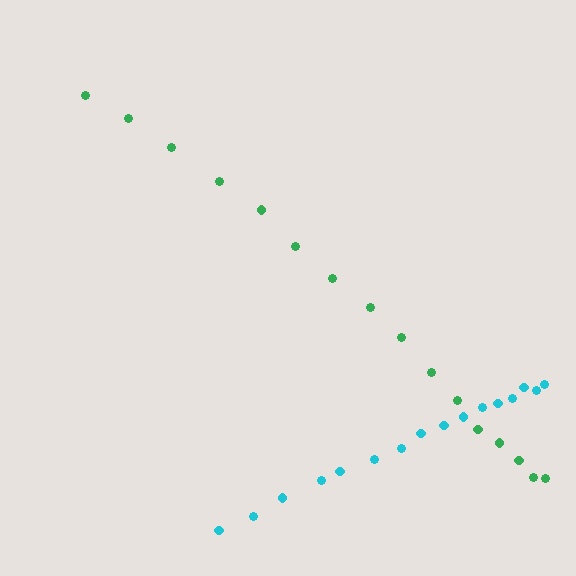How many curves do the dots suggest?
There are 2 distinct paths.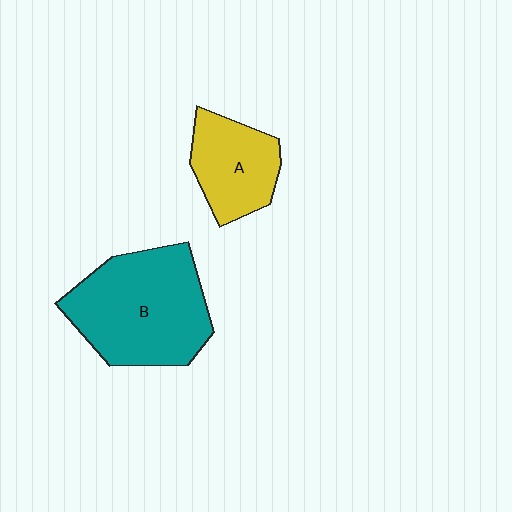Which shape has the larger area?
Shape B (teal).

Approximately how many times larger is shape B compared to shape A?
Approximately 1.8 times.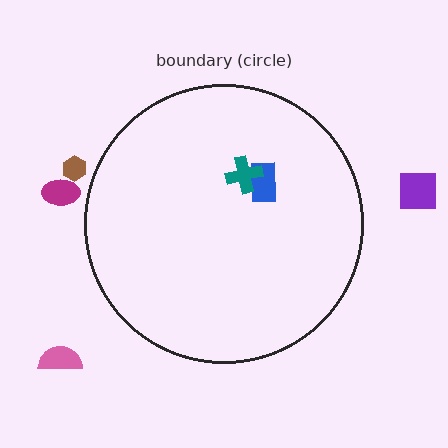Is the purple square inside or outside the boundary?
Outside.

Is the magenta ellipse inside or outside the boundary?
Outside.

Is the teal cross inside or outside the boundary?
Inside.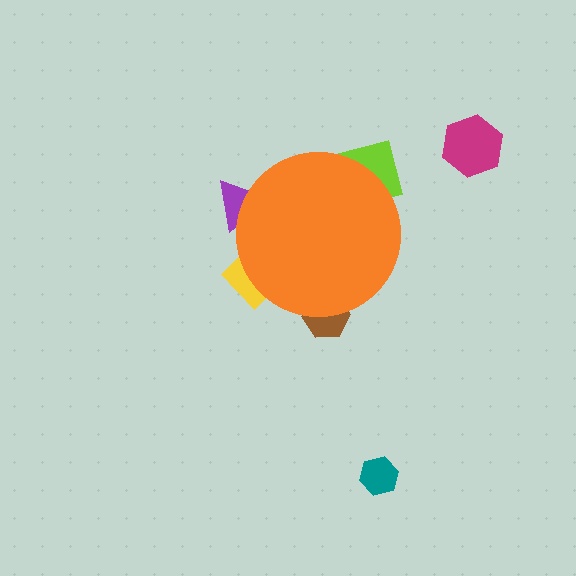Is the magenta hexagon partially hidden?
No, the magenta hexagon is fully visible.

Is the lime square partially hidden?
Yes, the lime square is partially hidden behind the orange circle.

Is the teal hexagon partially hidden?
No, the teal hexagon is fully visible.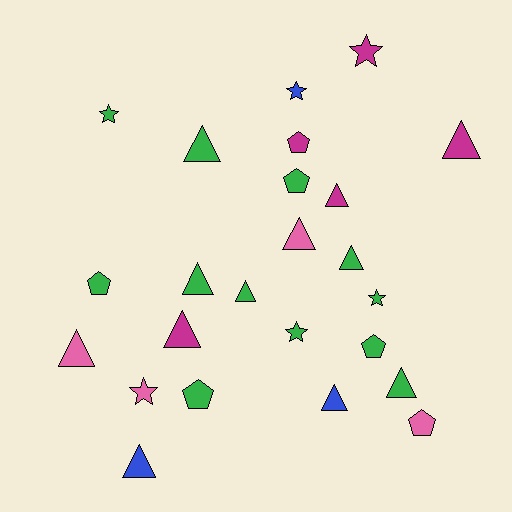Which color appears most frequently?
Green, with 12 objects.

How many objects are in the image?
There are 24 objects.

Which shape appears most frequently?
Triangle, with 12 objects.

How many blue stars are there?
There is 1 blue star.